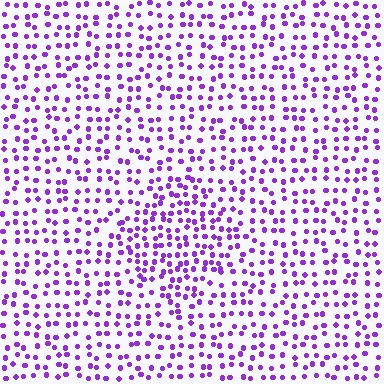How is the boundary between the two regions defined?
The boundary is defined by a change in element density (approximately 1.5x ratio). All elements are the same color, size, and shape.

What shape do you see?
I see a diamond.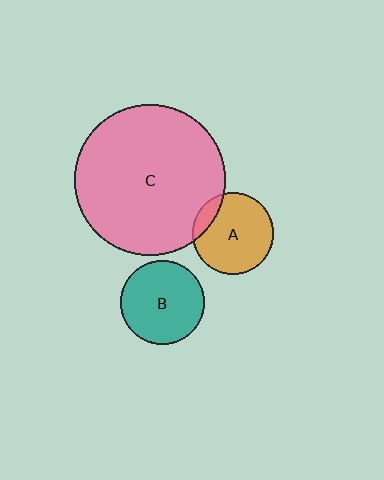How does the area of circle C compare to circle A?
Approximately 3.4 times.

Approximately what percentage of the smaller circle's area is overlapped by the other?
Approximately 15%.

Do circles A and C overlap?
Yes.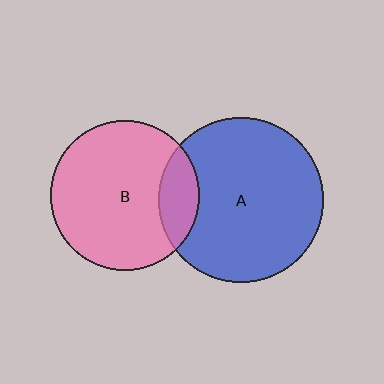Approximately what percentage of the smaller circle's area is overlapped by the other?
Approximately 15%.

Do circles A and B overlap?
Yes.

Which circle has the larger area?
Circle A (blue).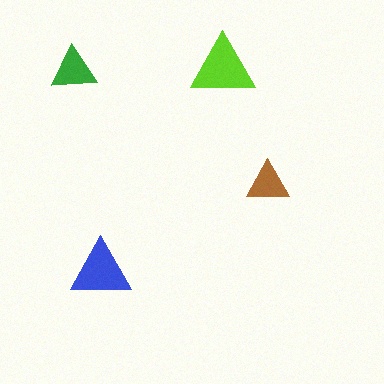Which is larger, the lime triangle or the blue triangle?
The lime one.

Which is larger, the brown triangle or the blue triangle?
The blue one.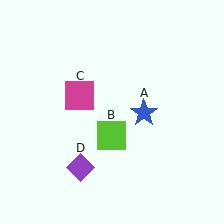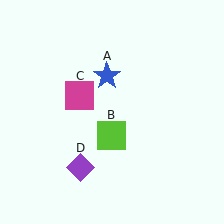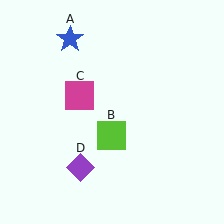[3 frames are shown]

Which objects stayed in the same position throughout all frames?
Lime square (object B) and magenta square (object C) and purple diamond (object D) remained stationary.